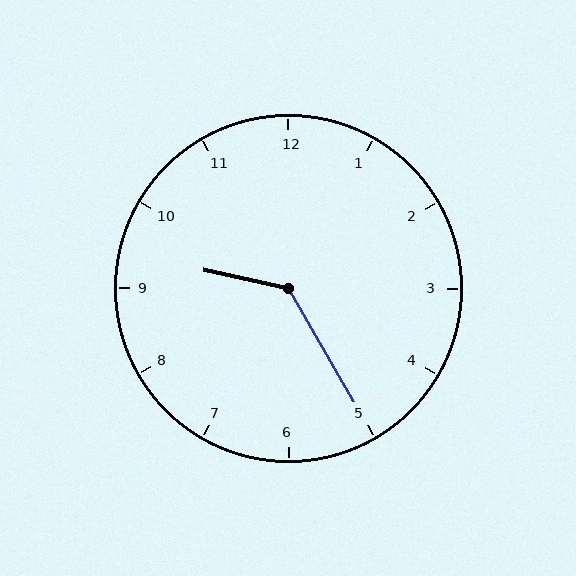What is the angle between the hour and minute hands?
Approximately 132 degrees.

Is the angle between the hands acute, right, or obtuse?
It is obtuse.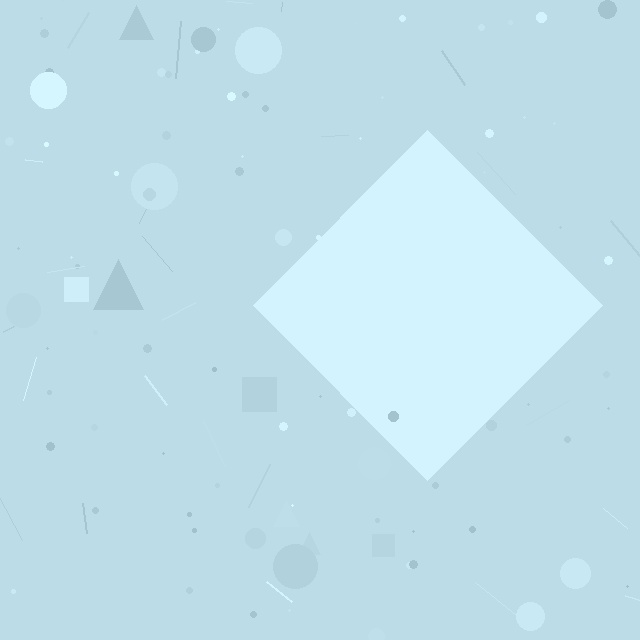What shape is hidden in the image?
A diamond is hidden in the image.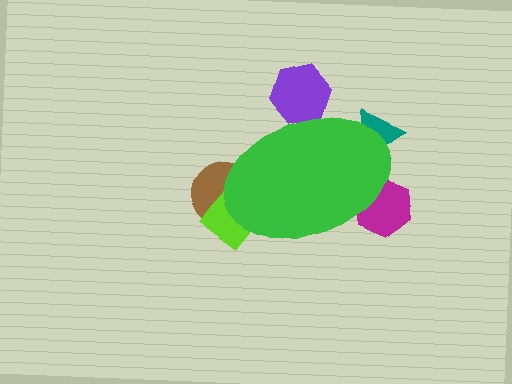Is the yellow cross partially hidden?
Yes, the yellow cross is partially hidden behind the green ellipse.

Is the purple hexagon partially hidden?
Yes, the purple hexagon is partially hidden behind the green ellipse.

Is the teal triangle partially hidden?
Yes, the teal triangle is partially hidden behind the green ellipse.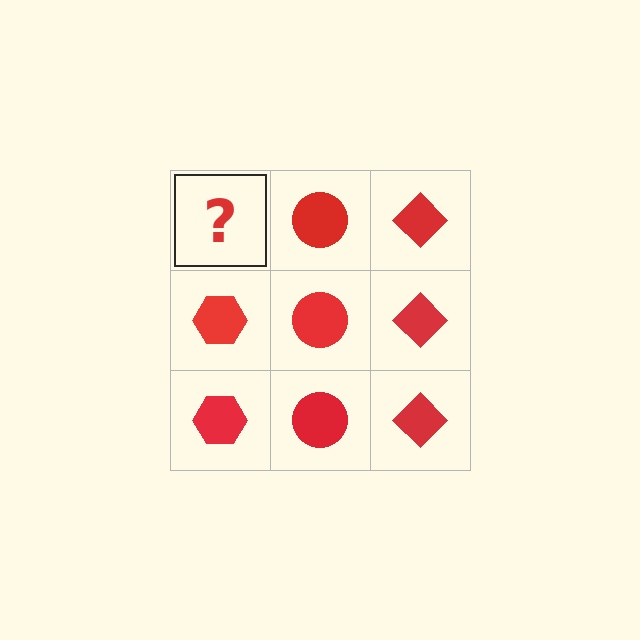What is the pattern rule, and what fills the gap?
The rule is that each column has a consistent shape. The gap should be filled with a red hexagon.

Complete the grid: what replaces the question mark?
The question mark should be replaced with a red hexagon.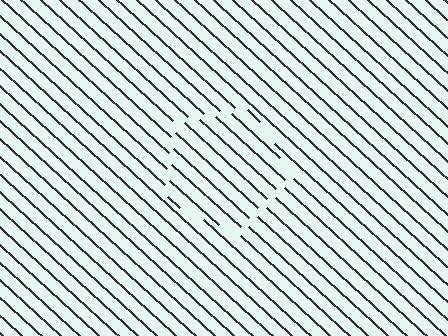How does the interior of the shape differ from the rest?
The interior of the shape contains the same grating, shifted by half a period — the contour is defined by the phase discontinuity where line-ends from the inner and outer gratings abut.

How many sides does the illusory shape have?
5 sides — the line-ends trace a pentagon.